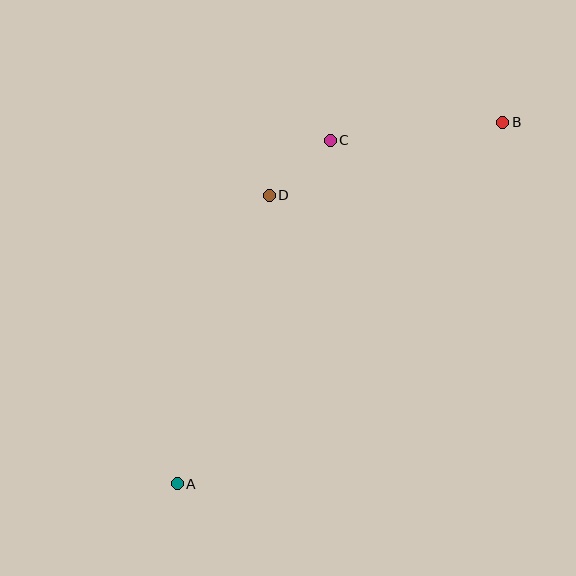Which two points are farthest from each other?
Points A and B are farthest from each other.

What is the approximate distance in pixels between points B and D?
The distance between B and D is approximately 244 pixels.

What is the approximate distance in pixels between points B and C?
The distance between B and C is approximately 173 pixels.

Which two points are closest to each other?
Points C and D are closest to each other.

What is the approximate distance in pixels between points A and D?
The distance between A and D is approximately 303 pixels.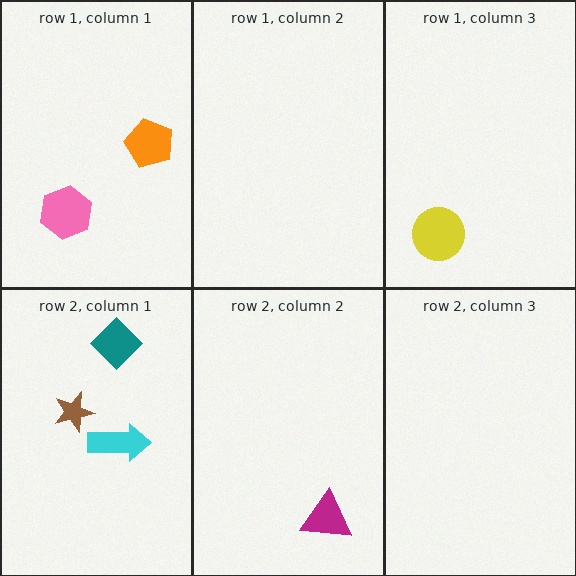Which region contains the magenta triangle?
The row 2, column 2 region.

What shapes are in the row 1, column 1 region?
The orange pentagon, the pink hexagon.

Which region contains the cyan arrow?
The row 2, column 1 region.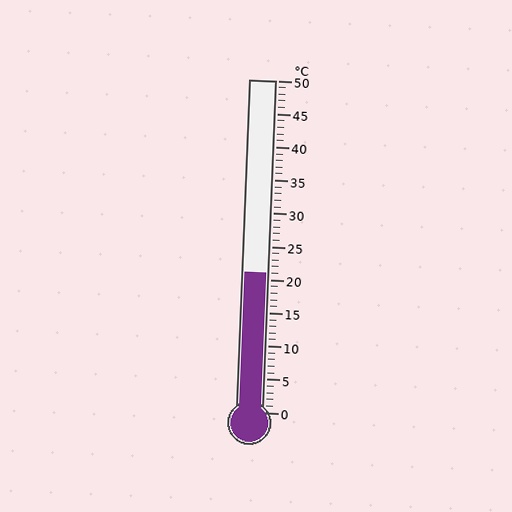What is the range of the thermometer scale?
The thermometer scale ranges from 0°C to 50°C.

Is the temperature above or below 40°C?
The temperature is below 40°C.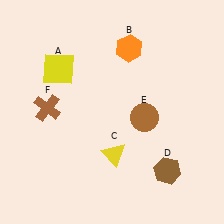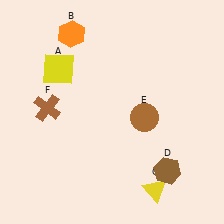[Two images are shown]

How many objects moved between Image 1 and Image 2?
2 objects moved between the two images.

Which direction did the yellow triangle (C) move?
The yellow triangle (C) moved right.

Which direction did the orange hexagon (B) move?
The orange hexagon (B) moved left.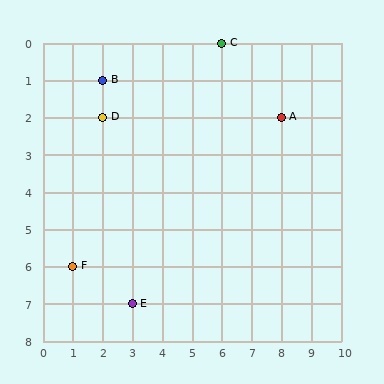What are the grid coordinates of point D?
Point D is at grid coordinates (2, 2).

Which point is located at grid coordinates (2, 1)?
Point B is at (2, 1).